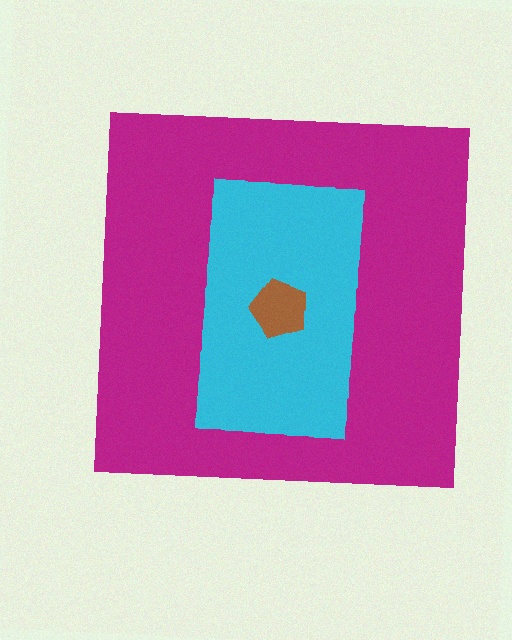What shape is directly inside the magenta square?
The cyan rectangle.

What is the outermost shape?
The magenta square.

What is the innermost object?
The brown pentagon.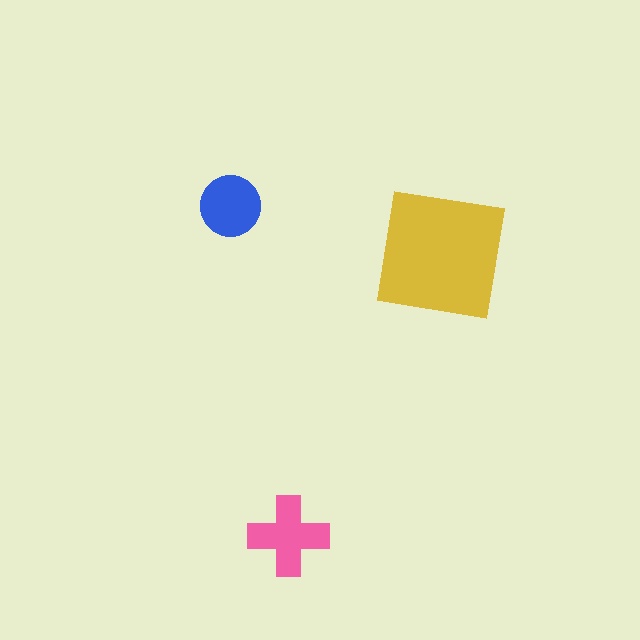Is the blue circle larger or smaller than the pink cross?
Smaller.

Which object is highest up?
The blue circle is topmost.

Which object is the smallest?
The blue circle.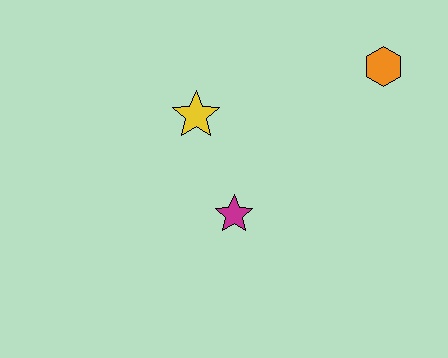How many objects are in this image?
There are 3 objects.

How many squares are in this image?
There are no squares.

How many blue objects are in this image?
There are no blue objects.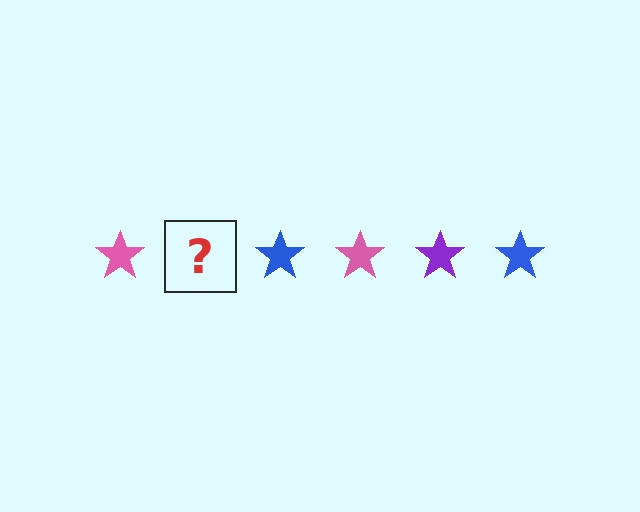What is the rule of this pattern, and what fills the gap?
The rule is that the pattern cycles through pink, purple, blue stars. The gap should be filled with a purple star.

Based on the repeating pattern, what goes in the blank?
The blank should be a purple star.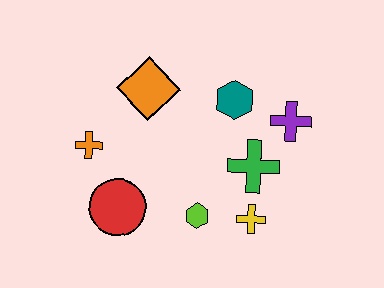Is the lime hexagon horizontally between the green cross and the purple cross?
No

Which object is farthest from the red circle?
The purple cross is farthest from the red circle.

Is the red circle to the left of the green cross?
Yes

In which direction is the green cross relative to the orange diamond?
The green cross is to the right of the orange diamond.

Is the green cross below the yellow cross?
No